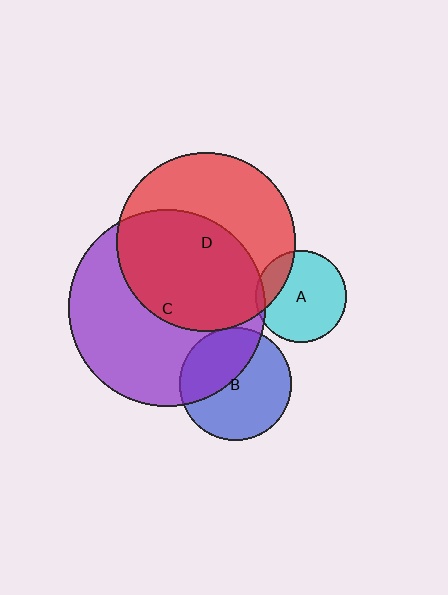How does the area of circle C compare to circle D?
Approximately 1.2 times.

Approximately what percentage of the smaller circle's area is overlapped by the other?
Approximately 5%.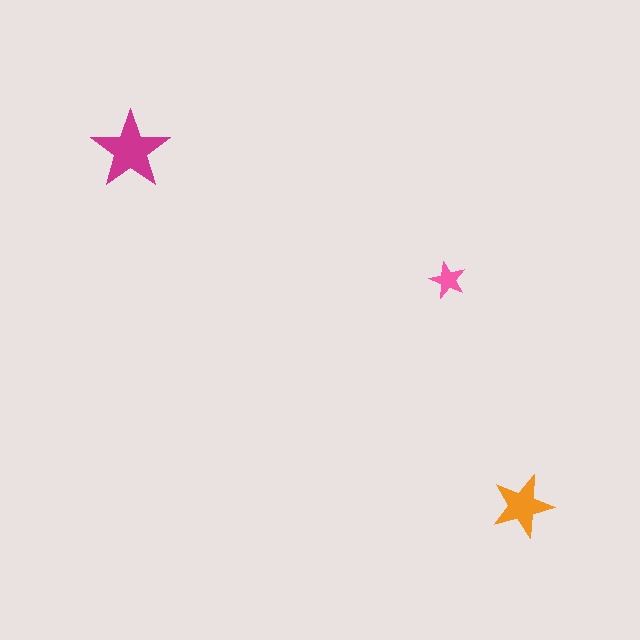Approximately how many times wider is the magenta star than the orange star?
About 1.5 times wider.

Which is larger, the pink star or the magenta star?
The magenta one.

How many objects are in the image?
There are 3 objects in the image.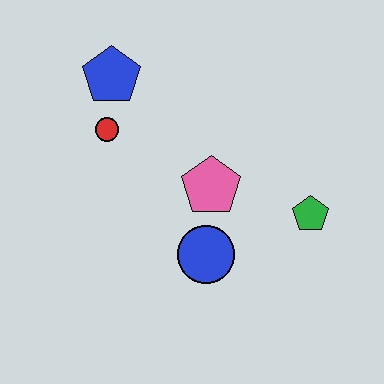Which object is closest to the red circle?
The blue pentagon is closest to the red circle.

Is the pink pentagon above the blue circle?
Yes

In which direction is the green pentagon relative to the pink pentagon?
The green pentagon is to the right of the pink pentagon.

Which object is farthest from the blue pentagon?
The green pentagon is farthest from the blue pentagon.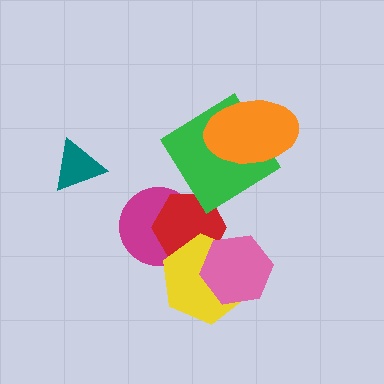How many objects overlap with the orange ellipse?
1 object overlaps with the orange ellipse.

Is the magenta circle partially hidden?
Yes, it is partially covered by another shape.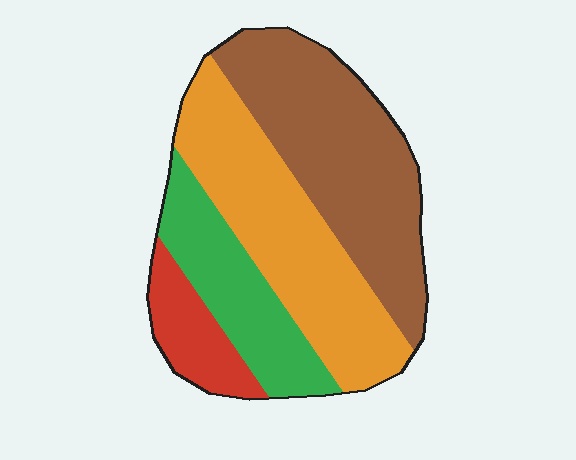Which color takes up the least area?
Red, at roughly 10%.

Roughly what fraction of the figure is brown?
Brown takes up about three eighths (3/8) of the figure.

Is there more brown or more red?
Brown.